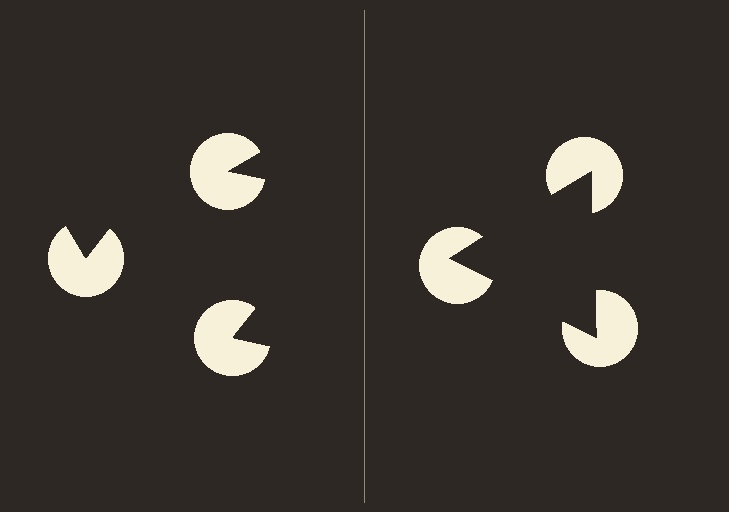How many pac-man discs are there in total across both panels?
6 — 3 on each side.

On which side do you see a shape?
An illusory triangle appears on the right side. On the left side the wedge cuts are rotated, so no coherent shape forms.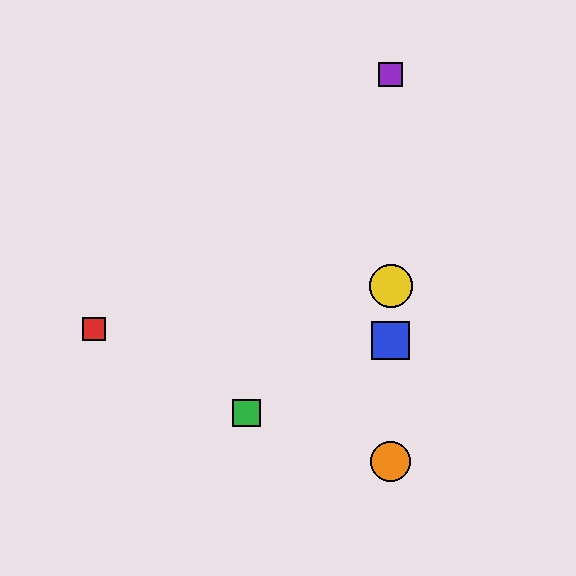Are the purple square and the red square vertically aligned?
No, the purple square is at x≈391 and the red square is at x≈94.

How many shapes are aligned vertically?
4 shapes (the blue square, the yellow circle, the purple square, the orange circle) are aligned vertically.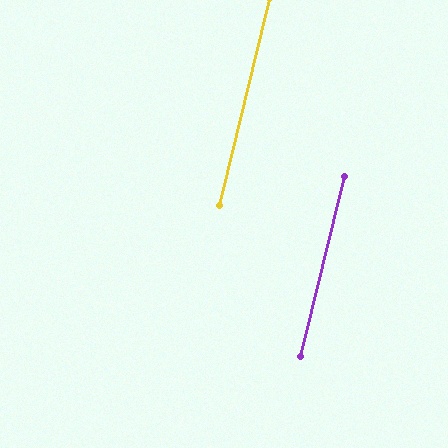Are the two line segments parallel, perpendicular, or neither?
Parallel — their directions differ by only 0.1°.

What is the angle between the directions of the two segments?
Approximately 0 degrees.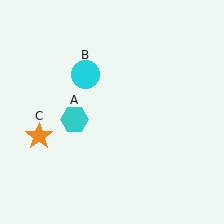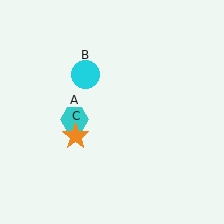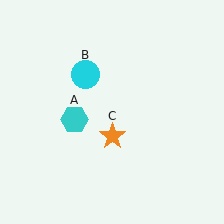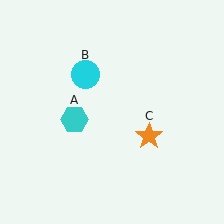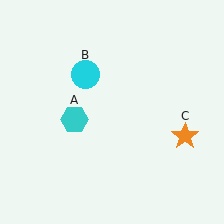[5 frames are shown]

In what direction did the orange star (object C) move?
The orange star (object C) moved right.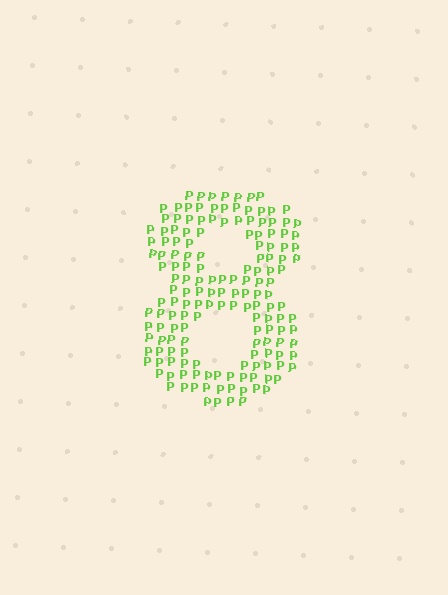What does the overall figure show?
The overall figure shows the digit 8.